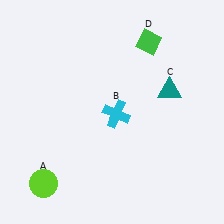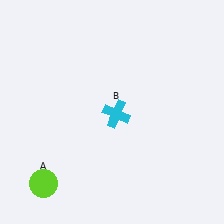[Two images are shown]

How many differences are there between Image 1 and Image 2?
There are 2 differences between the two images.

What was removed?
The teal triangle (C), the green diamond (D) were removed in Image 2.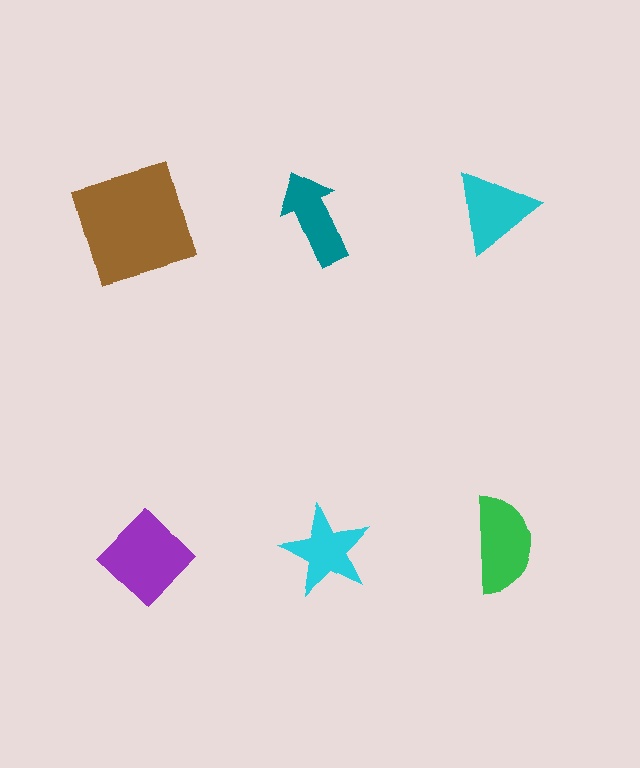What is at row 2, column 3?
A green semicircle.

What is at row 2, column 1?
A purple diamond.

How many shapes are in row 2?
3 shapes.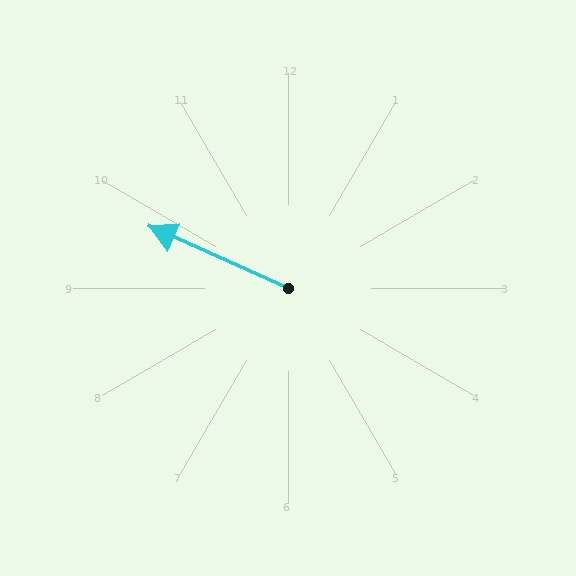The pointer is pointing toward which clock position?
Roughly 10 o'clock.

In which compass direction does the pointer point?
Northwest.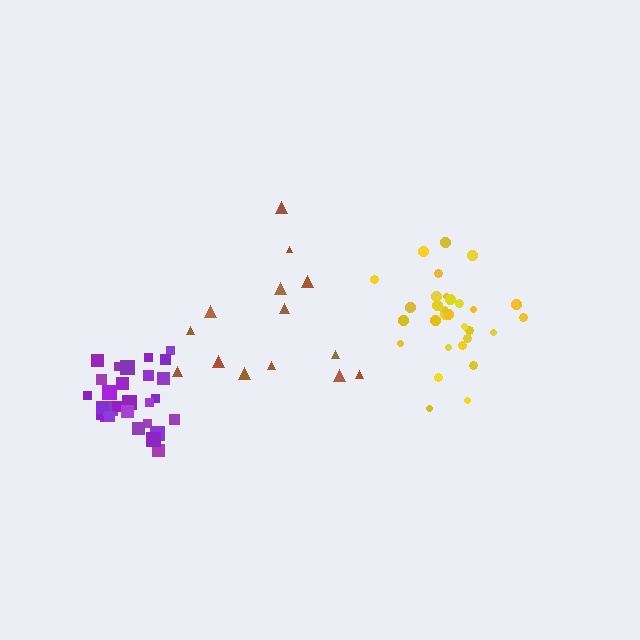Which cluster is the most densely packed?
Purple.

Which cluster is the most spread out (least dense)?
Brown.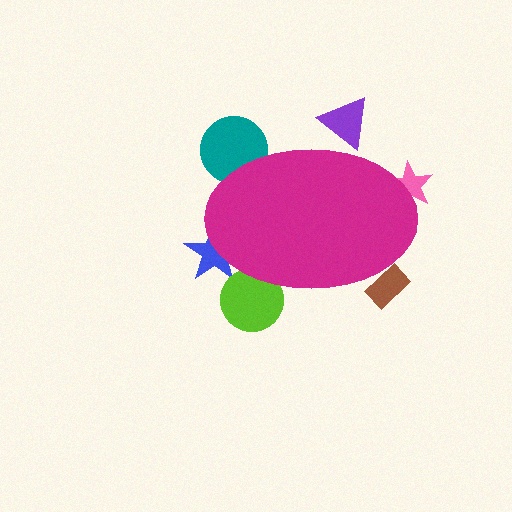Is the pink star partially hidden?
Yes, the pink star is partially hidden behind the magenta ellipse.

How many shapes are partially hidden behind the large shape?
6 shapes are partially hidden.